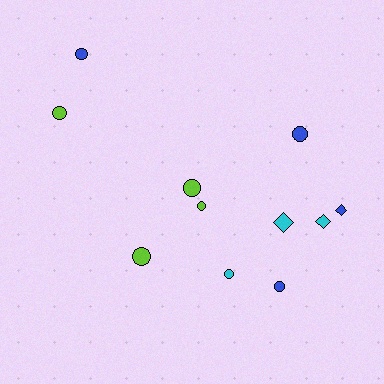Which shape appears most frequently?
Circle, with 8 objects.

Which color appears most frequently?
Lime, with 4 objects.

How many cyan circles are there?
There is 1 cyan circle.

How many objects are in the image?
There are 11 objects.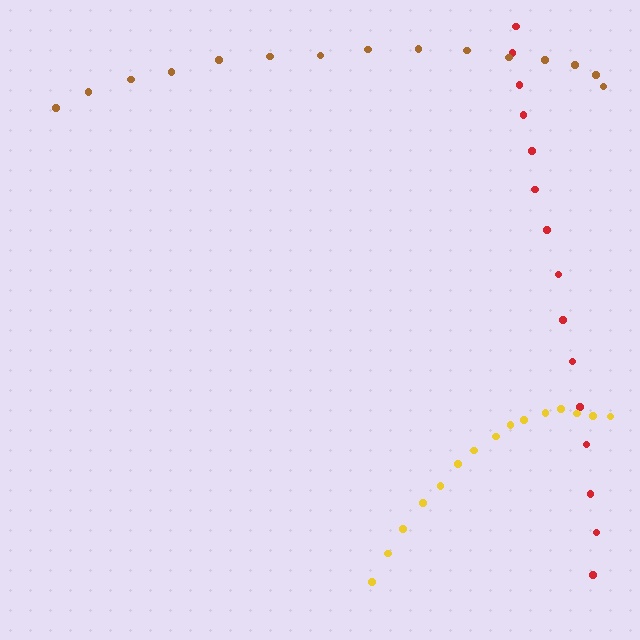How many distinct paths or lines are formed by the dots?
There are 3 distinct paths.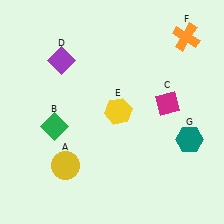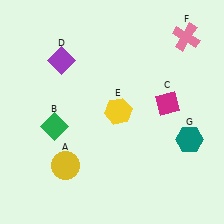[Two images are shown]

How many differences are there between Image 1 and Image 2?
There is 1 difference between the two images.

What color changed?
The cross (F) changed from orange in Image 1 to pink in Image 2.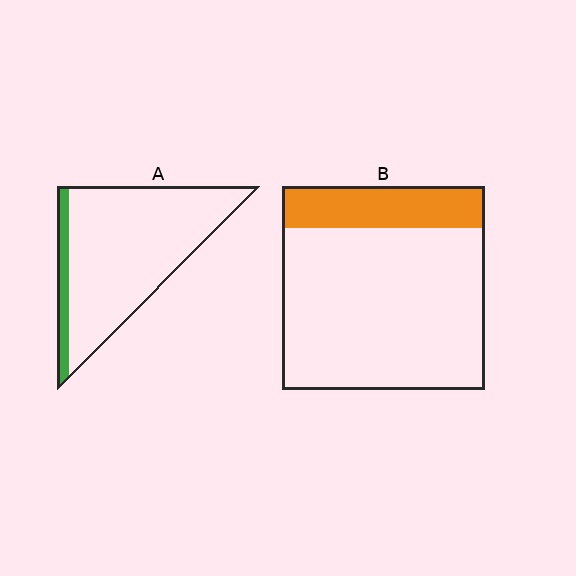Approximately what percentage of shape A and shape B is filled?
A is approximately 10% and B is approximately 20%.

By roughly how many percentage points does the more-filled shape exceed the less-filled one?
By roughly 10 percentage points (B over A).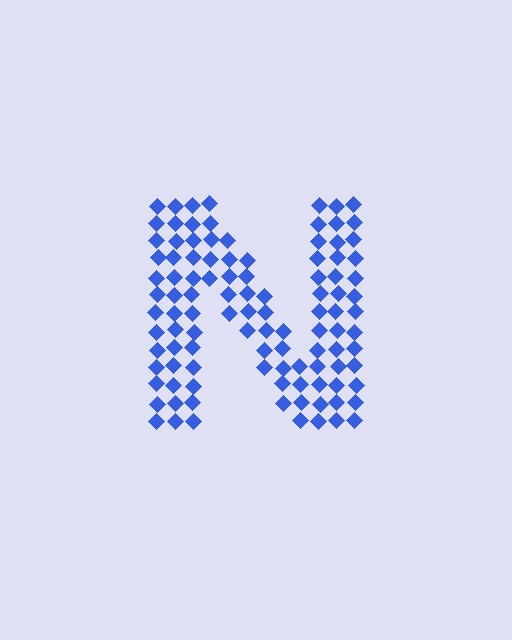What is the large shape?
The large shape is the letter N.